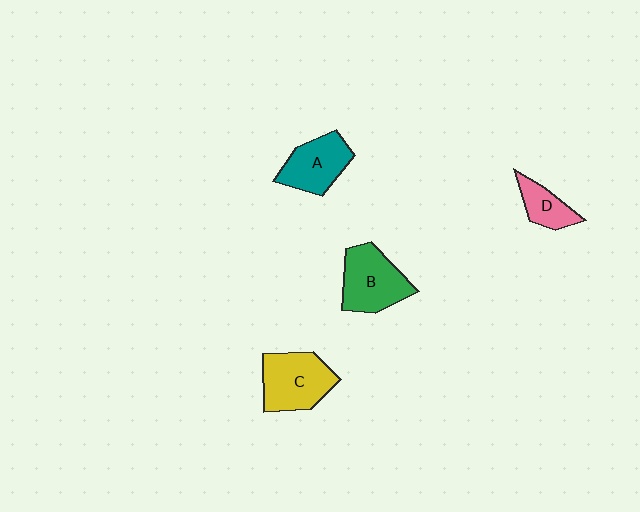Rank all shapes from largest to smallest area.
From largest to smallest: C (yellow), B (green), A (teal), D (pink).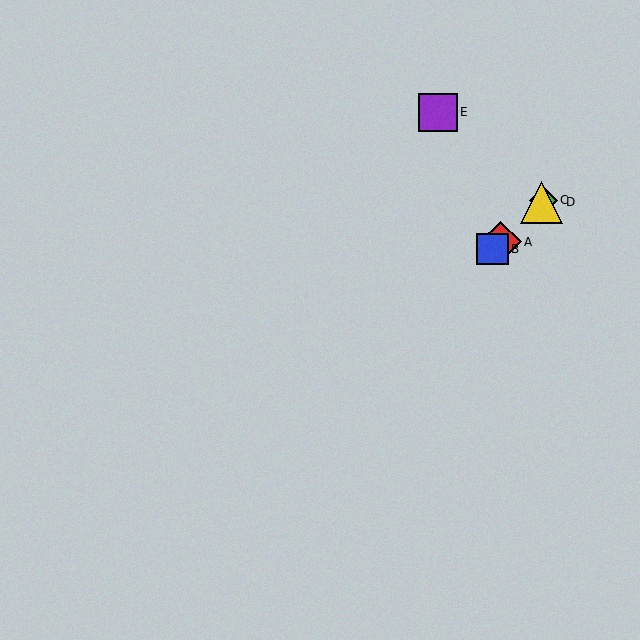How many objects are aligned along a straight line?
4 objects (A, B, C, D) are aligned along a straight line.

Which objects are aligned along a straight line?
Objects A, B, C, D are aligned along a straight line.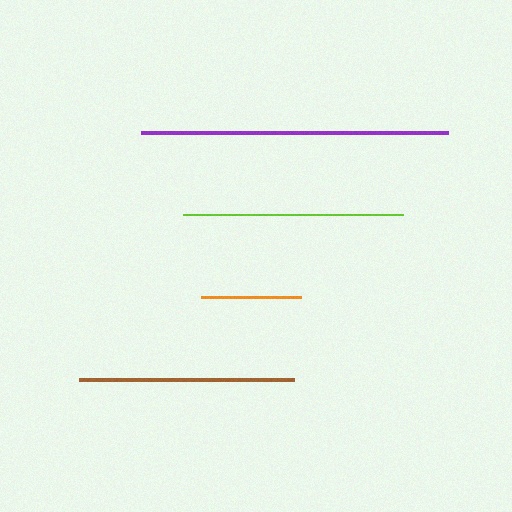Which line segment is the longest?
The purple line is the longest at approximately 307 pixels.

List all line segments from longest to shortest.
From longest to shortest: purple, lime, brown, orange.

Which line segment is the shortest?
The orange line is the shortest at approximately 100 pixels.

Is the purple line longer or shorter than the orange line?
The purple line is longer than the orange line.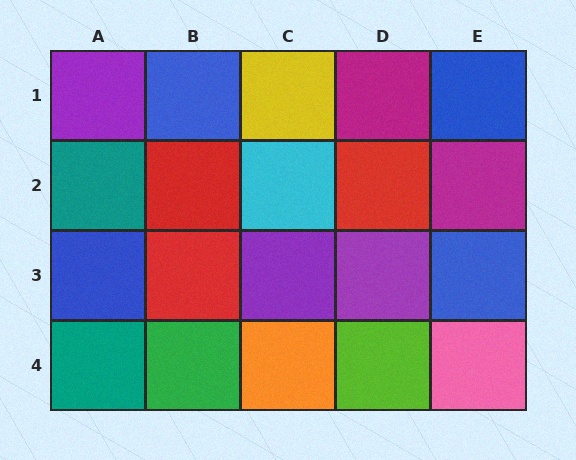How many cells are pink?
1 cell is pink.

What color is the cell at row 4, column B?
Green.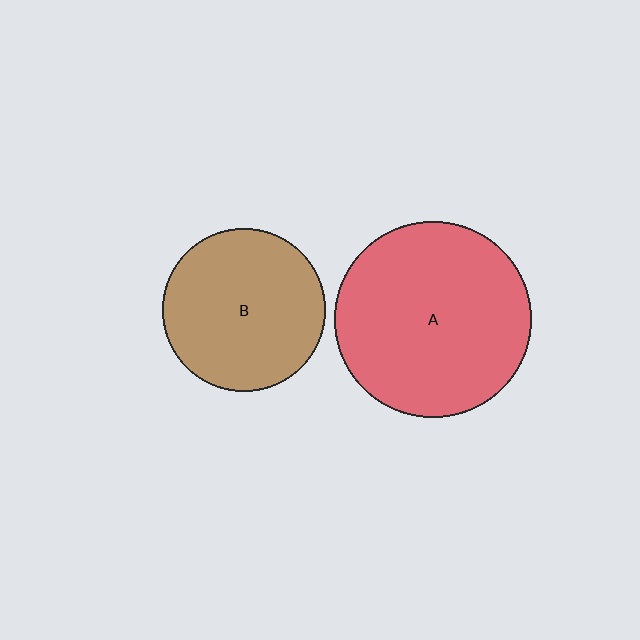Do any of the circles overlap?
No, none of the circles overlap.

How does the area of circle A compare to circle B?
Approximately 1.5 times.